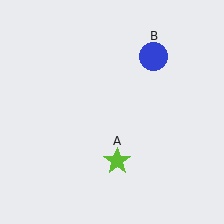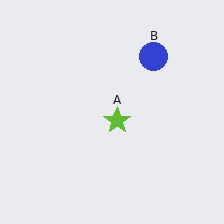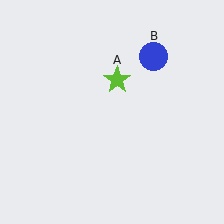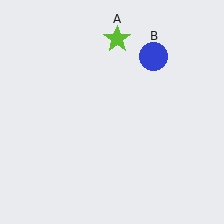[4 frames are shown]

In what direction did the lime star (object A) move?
The lime star (object A) moved up.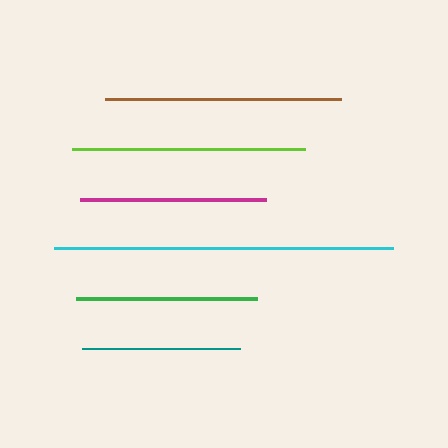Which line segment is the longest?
The cyan line is the longest at approximately 339 pixels.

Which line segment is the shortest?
The teal line is the shortest at approximately 158 pixels.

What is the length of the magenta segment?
The magenta segment is approximately 185 pixels long.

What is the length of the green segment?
The green segment is approximately 181 pixels long.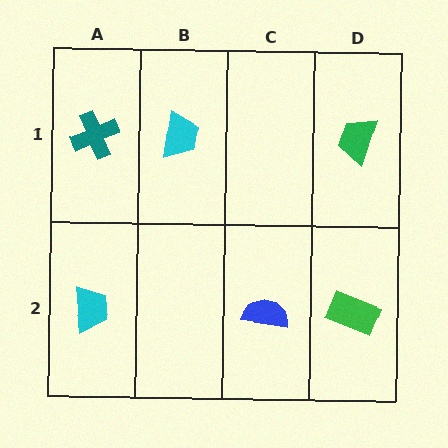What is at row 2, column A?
A cyan trapezoid.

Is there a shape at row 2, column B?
No, that cell is empty.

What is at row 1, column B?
A cyan trapezoid.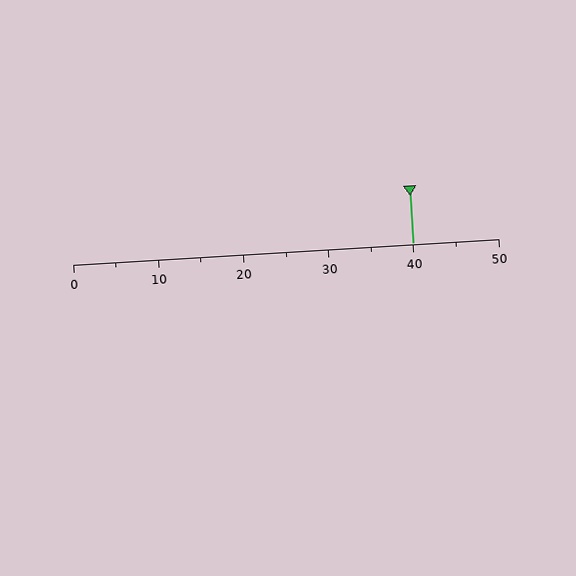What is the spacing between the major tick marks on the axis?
The major ticks are spaced 10 apart.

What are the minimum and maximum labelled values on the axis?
The axis runs from 0 to 50.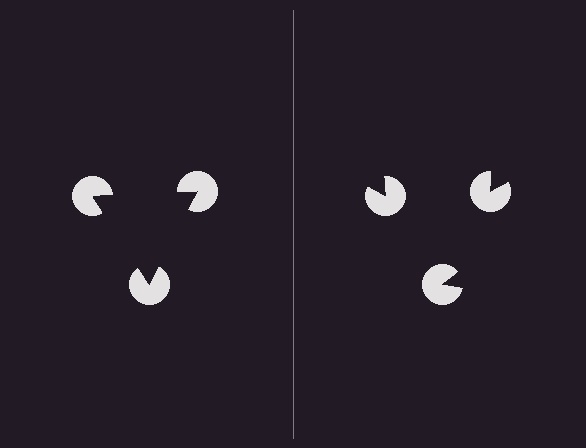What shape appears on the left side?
An illusory triangle.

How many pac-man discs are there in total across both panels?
6 — 3 on each side.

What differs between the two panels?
The pac-man discs are positioned identically on both sides; only the wedge orientations differ. On the left they align to a triangle; on the right they are misaligned.